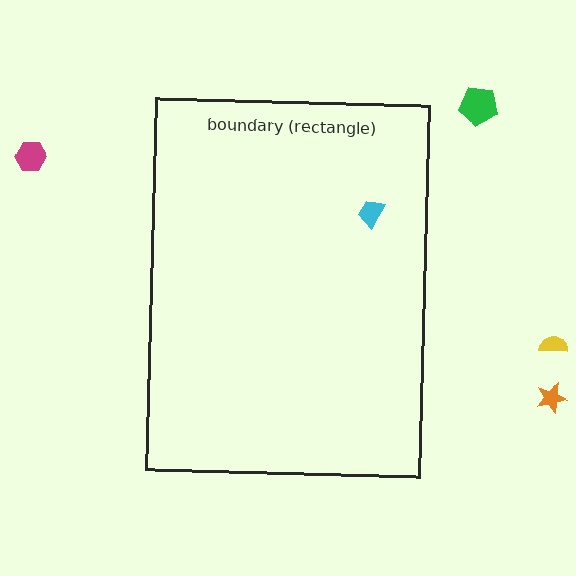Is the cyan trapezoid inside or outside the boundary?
Inside.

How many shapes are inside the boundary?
1 inside, 4 outside.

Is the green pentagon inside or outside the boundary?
Outside.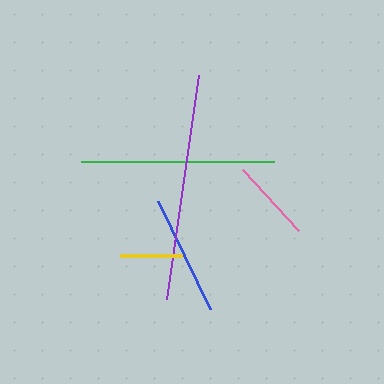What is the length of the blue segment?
The blue segment is approximately 120 pixels long.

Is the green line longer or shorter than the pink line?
The green line is longer than the pink line.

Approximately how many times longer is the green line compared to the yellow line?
The green line is approximately 3.1 times the length of the yellow line.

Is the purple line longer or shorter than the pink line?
The purple line is longer than the pink line.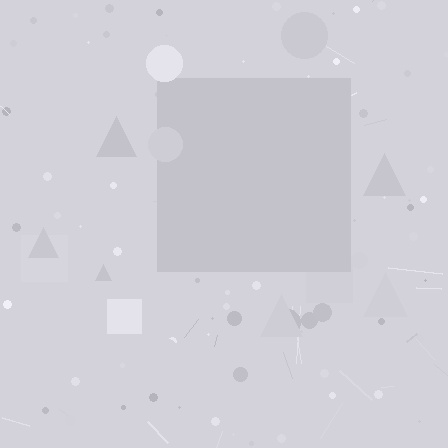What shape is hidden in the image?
A square is hidden in the image.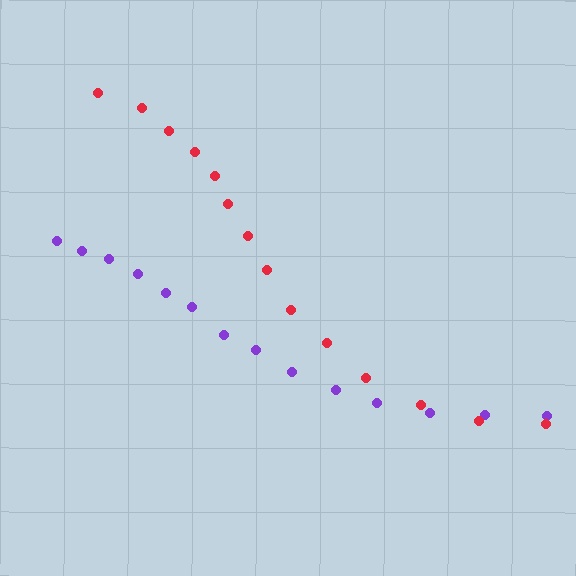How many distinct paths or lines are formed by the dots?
There are 2 distinct paths.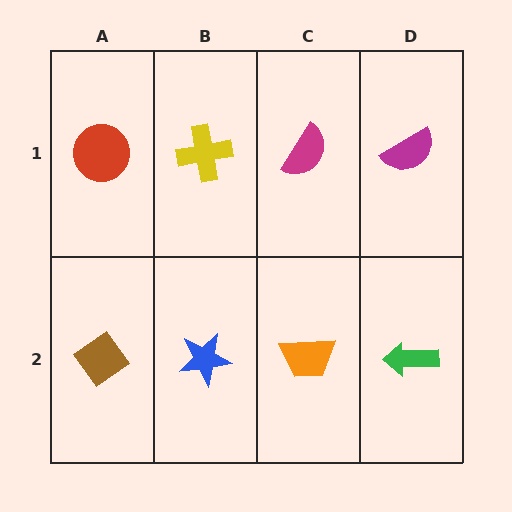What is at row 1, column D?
A magenta semicircle.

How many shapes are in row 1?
4 shapes.